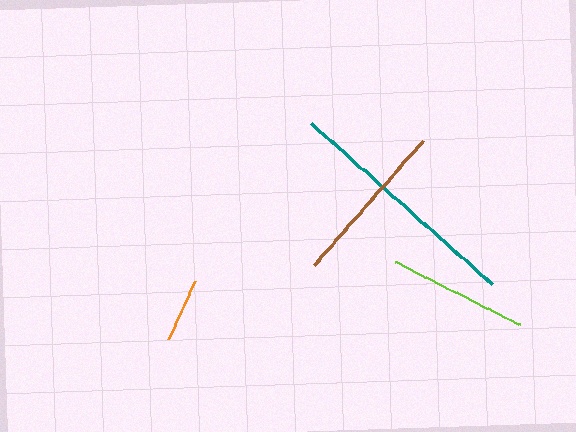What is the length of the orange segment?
The orange segment is approximately 64 pixels long.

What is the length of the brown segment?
The brown segment is approximately 165 pixels long.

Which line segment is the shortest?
The orange line is the shortest at approximately 64 pixels.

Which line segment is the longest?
The teal line is the longest at approximately 243 pixels.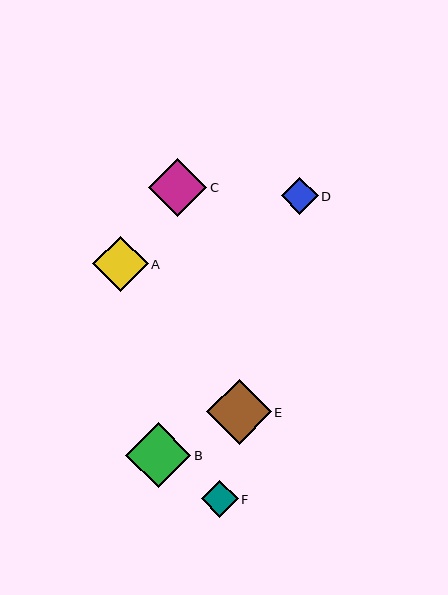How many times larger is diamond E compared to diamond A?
Diamond E is approximately 1.2 times the size of diamond A.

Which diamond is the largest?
Diamond B is the largest with a size of approximately 65 pixels.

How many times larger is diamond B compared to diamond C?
Diamond B is approximately 1.1 times the size of diamond C.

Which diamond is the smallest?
Diamond D is the smallest with a size of approximately 37 pixels.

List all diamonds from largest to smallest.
From largest to smallest: B, E, C, A, F, D.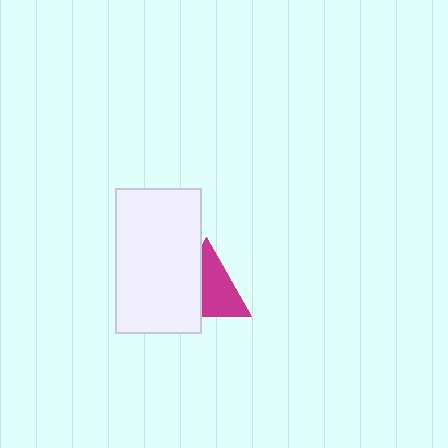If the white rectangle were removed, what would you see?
You would see the complete magenta triangle.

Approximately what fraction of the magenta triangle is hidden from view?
Roughly 40% of the magenta triangle is hidden behind the white rectangle.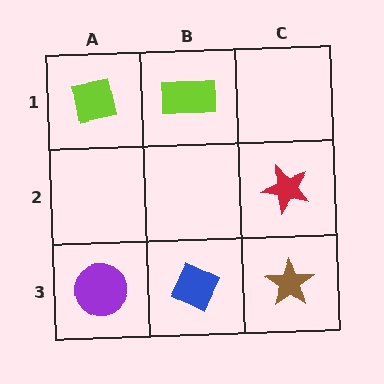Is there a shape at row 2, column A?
No, that cell is empty.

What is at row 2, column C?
A red star.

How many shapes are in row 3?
3 shapes.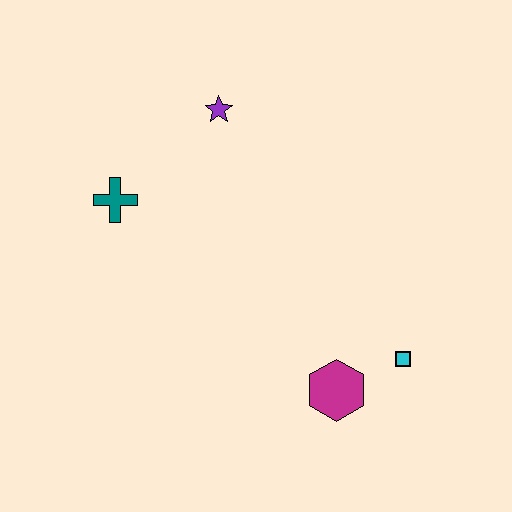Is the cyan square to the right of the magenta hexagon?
Yes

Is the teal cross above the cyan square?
Yes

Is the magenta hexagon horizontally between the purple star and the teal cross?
No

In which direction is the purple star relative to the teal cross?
The purple star is to the right of the teal cross.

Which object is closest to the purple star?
The teal cross is closest to the purple star.